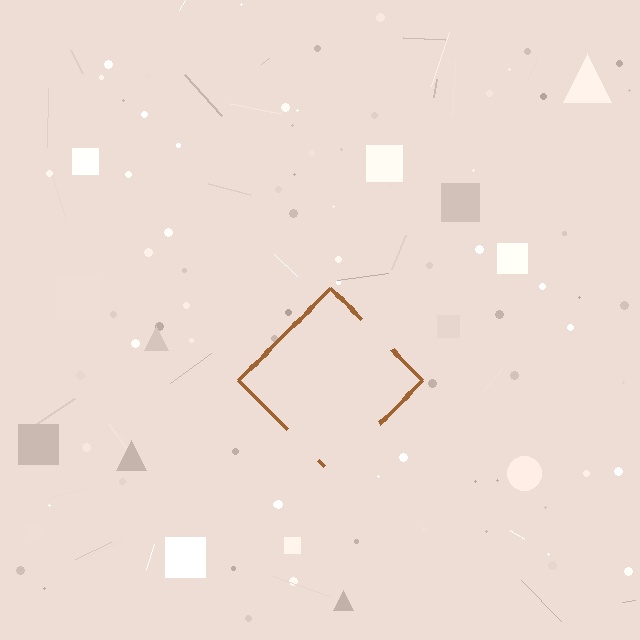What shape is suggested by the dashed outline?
The dashed outline suggests a diamond.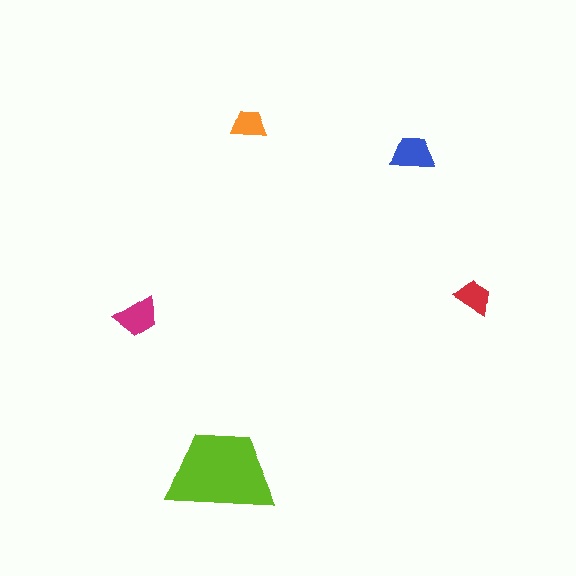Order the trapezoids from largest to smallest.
the lime one, the magenta one, the blue one, the red one, the orange one.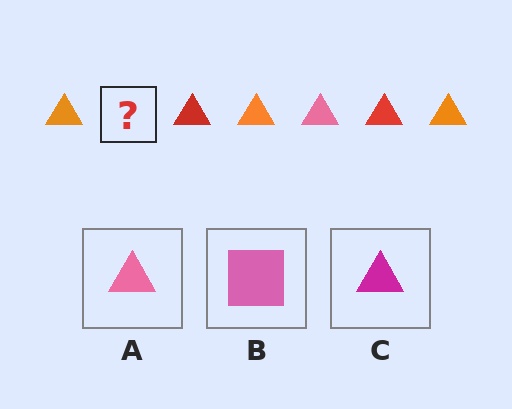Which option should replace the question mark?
Option A.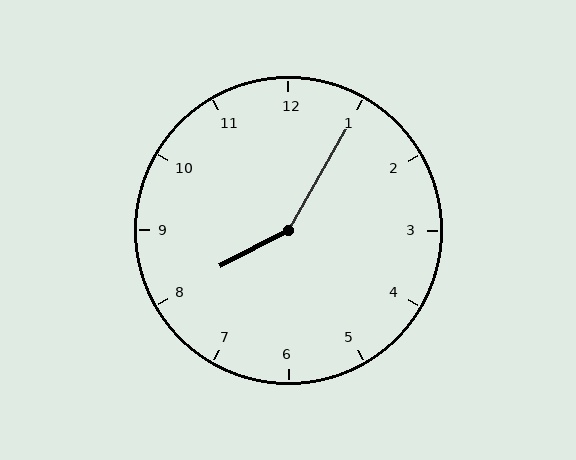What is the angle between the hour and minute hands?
Approximately 148 degrees.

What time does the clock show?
8:05.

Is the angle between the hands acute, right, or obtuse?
It is obtuse.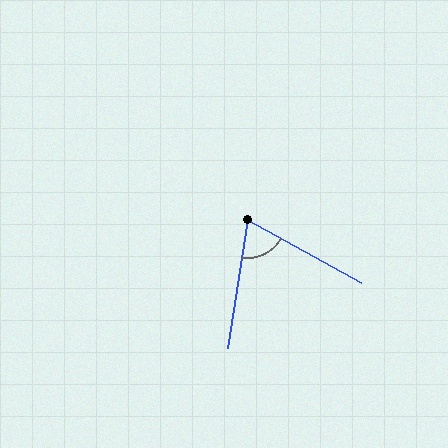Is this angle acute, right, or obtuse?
It is acute.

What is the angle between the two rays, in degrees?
Approximately 70 degrees.